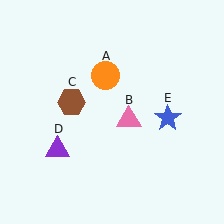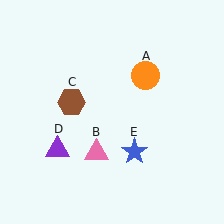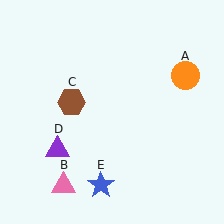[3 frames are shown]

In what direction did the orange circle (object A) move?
The orange circle (object A) moved right.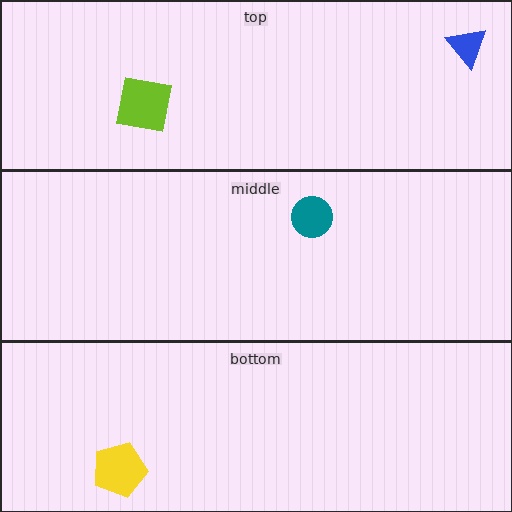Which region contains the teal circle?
The middle region.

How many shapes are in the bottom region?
1.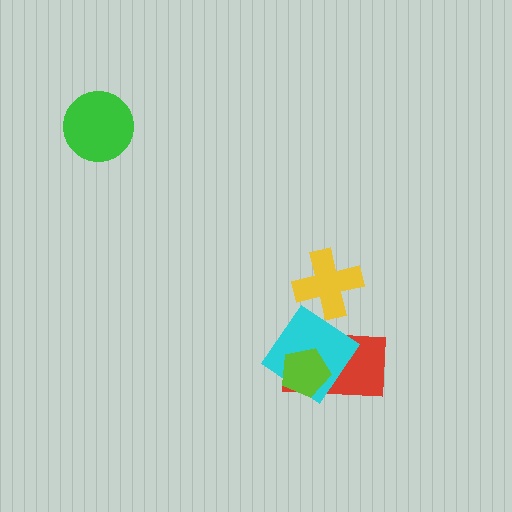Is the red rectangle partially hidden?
Yes, it is partially covered by another shape.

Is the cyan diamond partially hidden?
Yes, it is partially covered by another shape.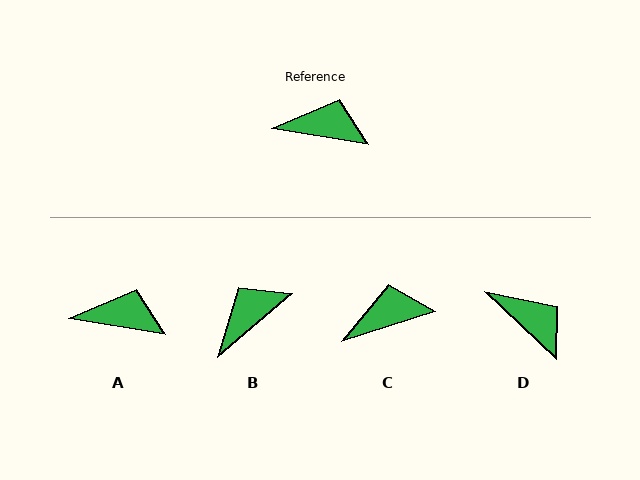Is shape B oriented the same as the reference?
No, it is off by about 50 degrees.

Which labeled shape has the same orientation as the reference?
A.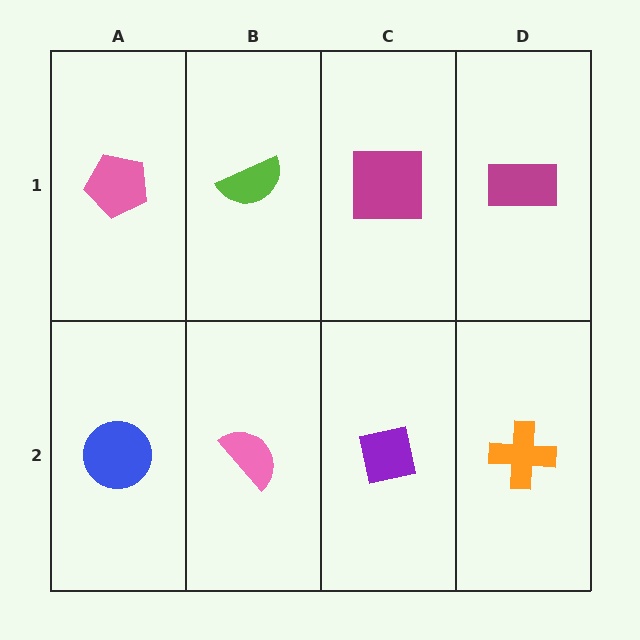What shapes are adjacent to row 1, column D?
An orange cross (row 2, column D), a magenta square (row 1, column C).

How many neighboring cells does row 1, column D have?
2.